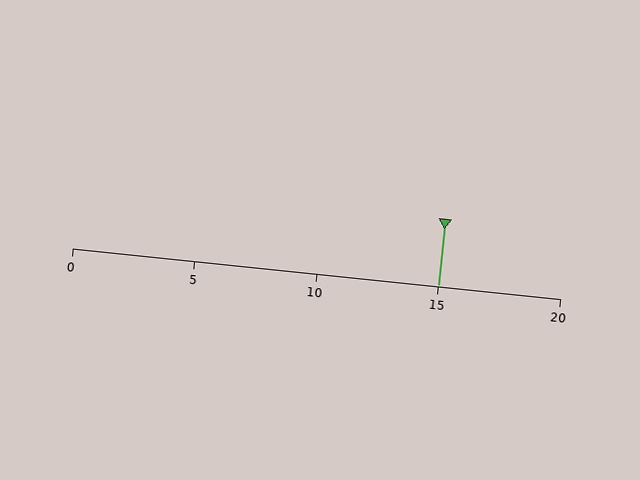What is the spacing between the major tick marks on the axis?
The major ticks are spaced 5 apart.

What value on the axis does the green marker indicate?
The marker indicates approximately 15.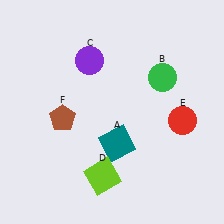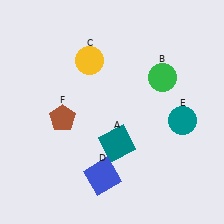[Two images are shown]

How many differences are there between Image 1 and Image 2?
There are 3 differences between the two images.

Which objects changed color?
C changed from purple to yellow. D changed from lime to blue. E changed from red to teal.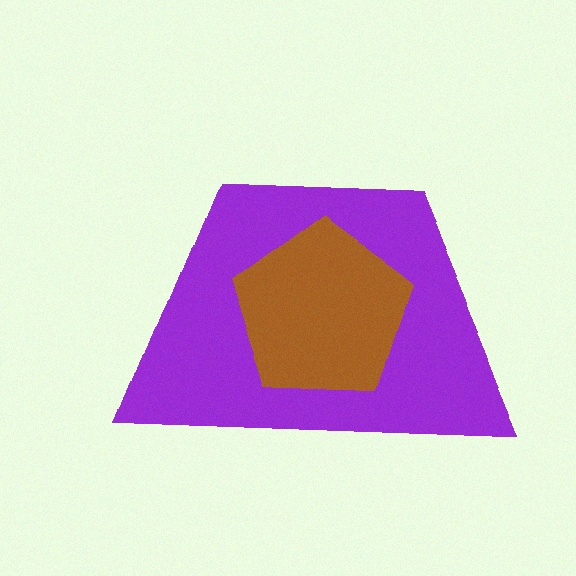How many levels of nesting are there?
2.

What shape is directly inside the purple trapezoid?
The brown pentagon.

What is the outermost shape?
The purple trapezoid.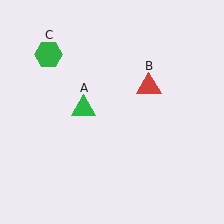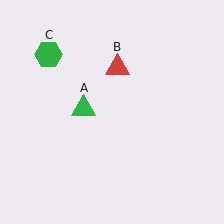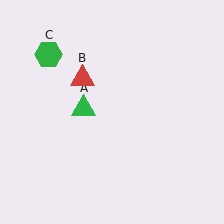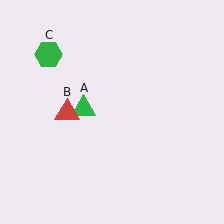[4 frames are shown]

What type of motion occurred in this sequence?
The red triangle (object B) rotated counterclockwise around the center of the scene.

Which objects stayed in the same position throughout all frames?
Green triangle (object A) and green hexagon (object C) remained stationary.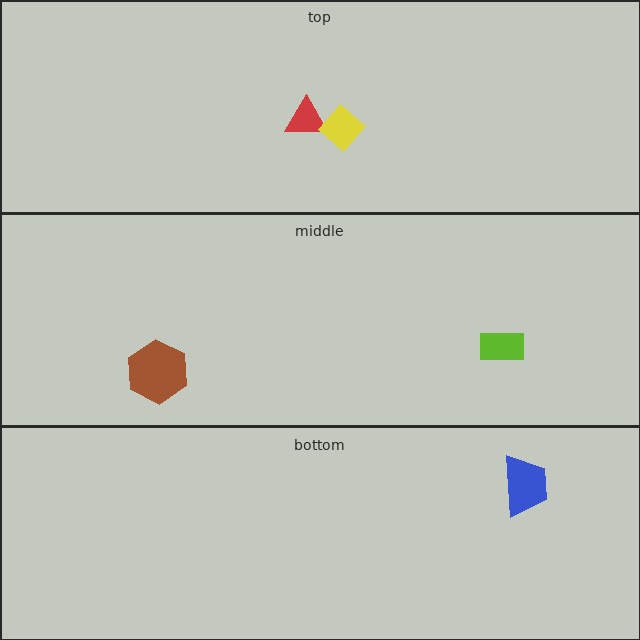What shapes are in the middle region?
The lime rectangle, the brown hexagon.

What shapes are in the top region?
The red triangle, the yellow diamond.